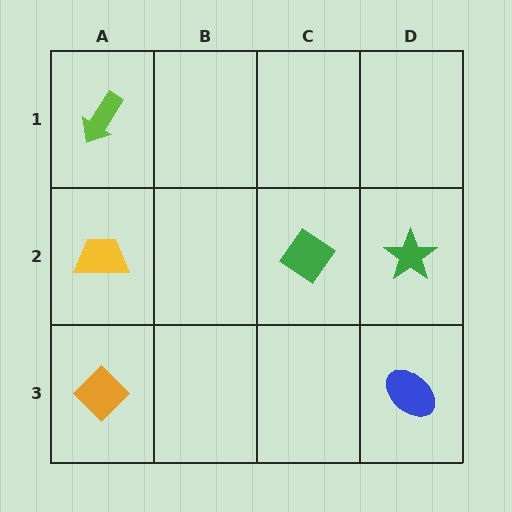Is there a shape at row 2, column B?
No, that cell is empty.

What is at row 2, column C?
A green diamond.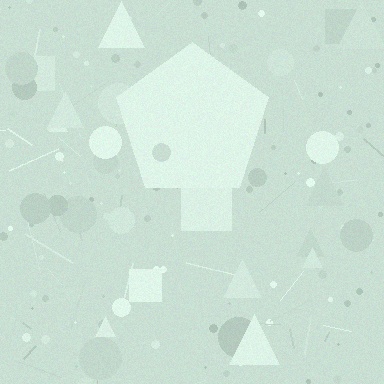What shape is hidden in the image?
A pentagon is hidden in the image.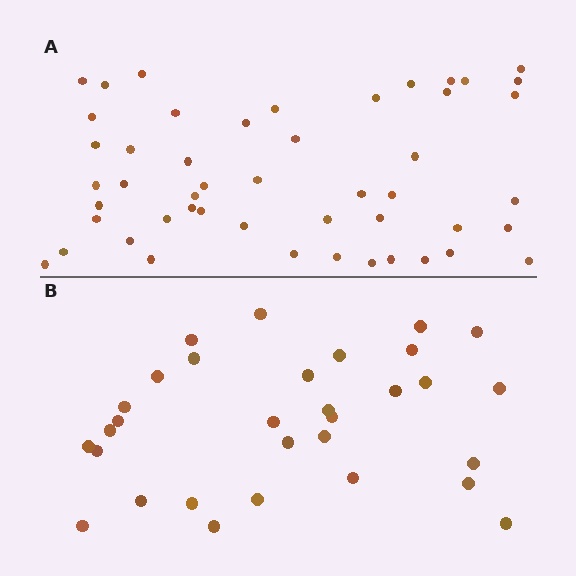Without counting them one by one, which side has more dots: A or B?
Region A (the top region) has more dots.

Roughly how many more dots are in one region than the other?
Region A has approximately 20 more dots than region B.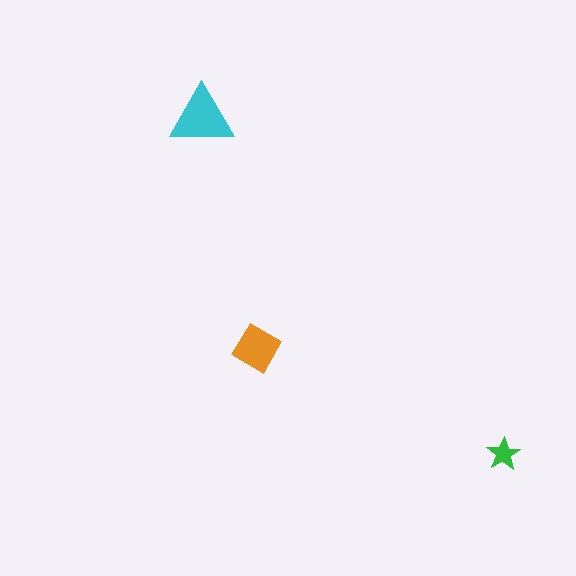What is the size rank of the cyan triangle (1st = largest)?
1st.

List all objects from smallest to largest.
The green star, the orange diamond, the cyan triangle.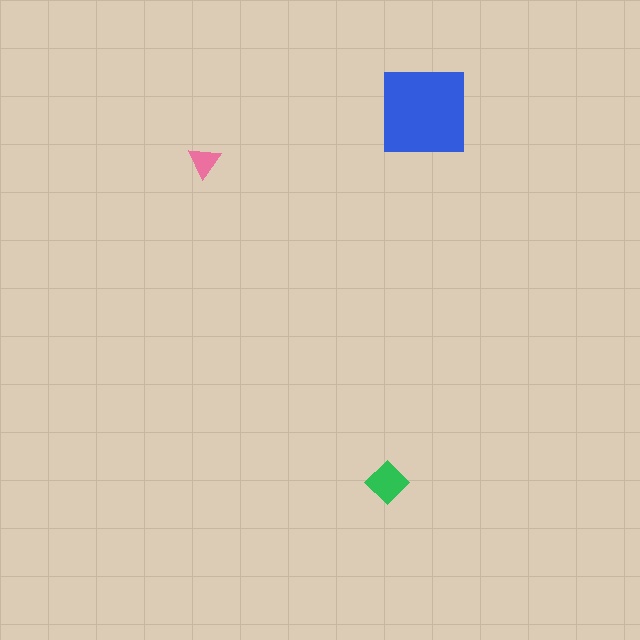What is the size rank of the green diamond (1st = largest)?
2nd.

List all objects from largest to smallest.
The blue square, the green diamond, the pink triangle.